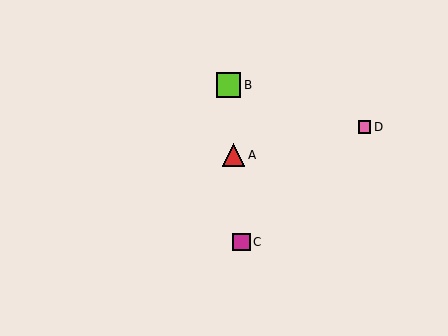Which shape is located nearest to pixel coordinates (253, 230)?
The magenta square (labeled C) at (241, 242) is nearest to that location.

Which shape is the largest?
The lime square (labeled B) is the largest.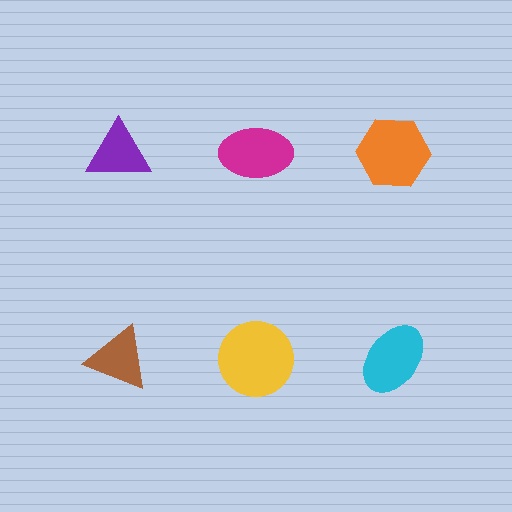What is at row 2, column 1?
A brown triangle.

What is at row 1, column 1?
A purple triangle.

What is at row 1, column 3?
An orange hexagon.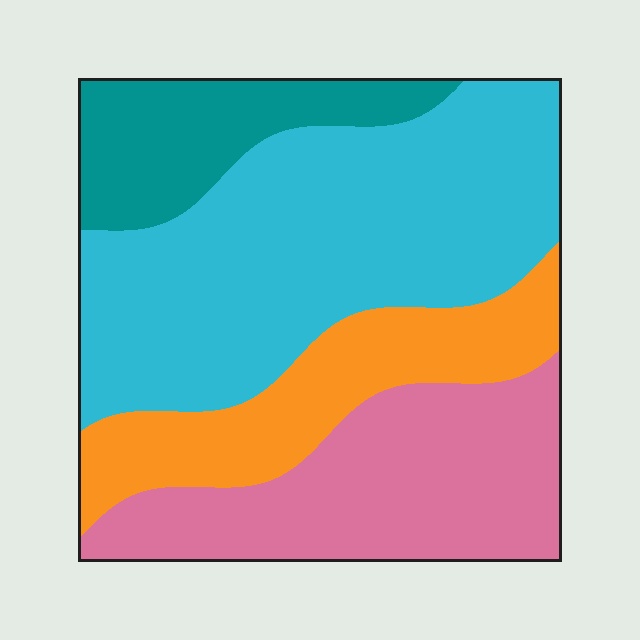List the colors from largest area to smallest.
From largest to smallest: cyan, pink, orange, teal.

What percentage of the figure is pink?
Pink covers about 25% of the figure.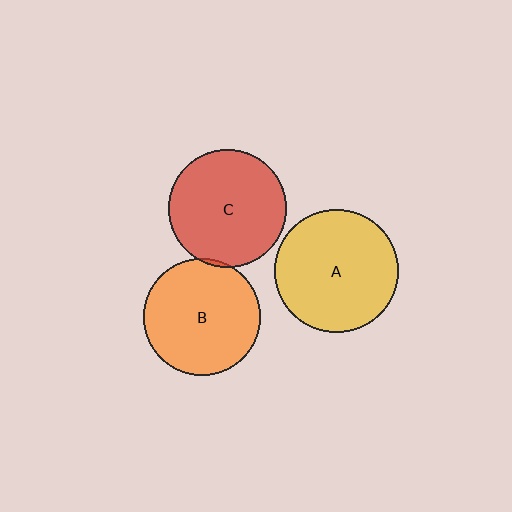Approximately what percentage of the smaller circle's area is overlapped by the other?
Approximately 5%.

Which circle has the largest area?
Circle A (yellow).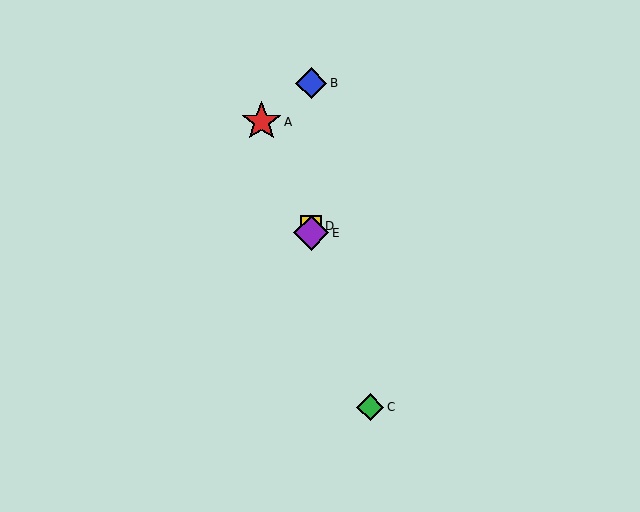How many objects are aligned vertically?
3 objects (B, D, E) are aligned vertically.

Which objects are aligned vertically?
Objects B, D, E are aligned vertically.